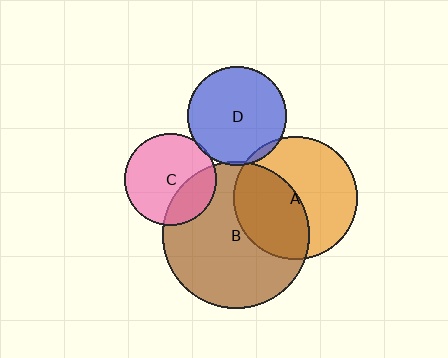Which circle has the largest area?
Circle B (brown).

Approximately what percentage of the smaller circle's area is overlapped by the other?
Approximately 30%.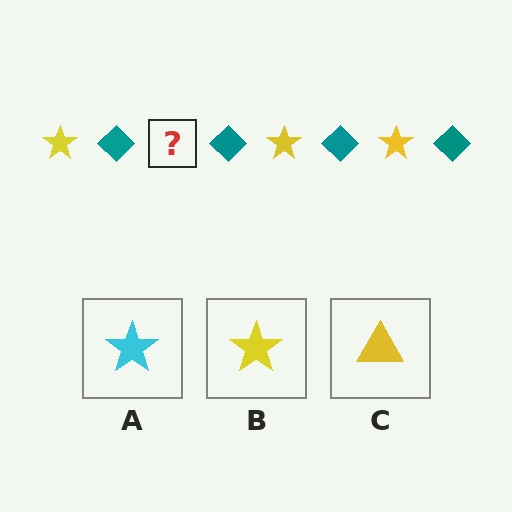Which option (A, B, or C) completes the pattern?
B.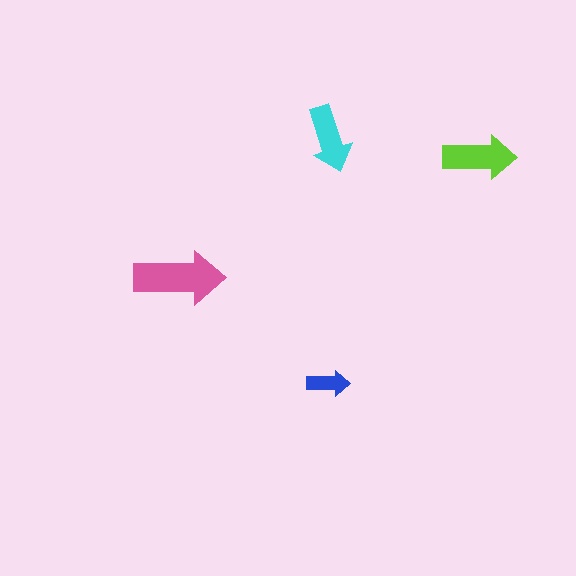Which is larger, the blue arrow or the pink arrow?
The pink one.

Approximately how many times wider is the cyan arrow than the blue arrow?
About 1.5 times wider.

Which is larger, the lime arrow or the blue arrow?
The lime one.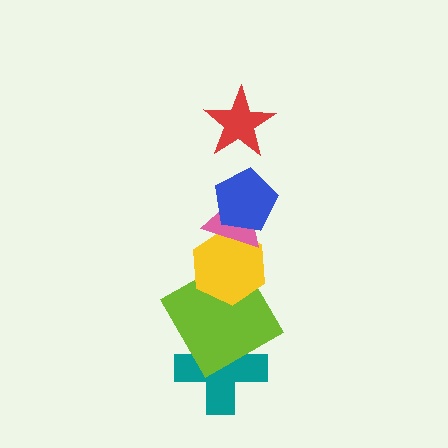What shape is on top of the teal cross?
The lime square is on top of the teal cross.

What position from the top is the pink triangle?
The pink triangle is 3rd from the top.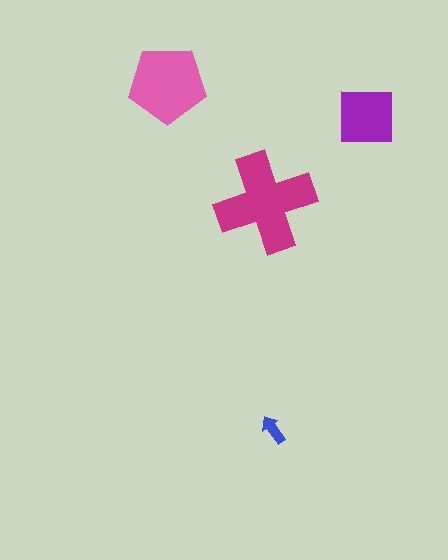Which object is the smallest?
The blue arrow.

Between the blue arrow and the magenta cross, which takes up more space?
The magenta cross.